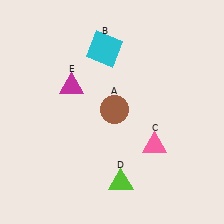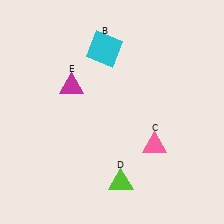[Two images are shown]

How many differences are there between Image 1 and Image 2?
There is 1 difference between the two images.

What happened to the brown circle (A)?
The brown circle (A) was removed in Image 2. It was in the top-right area of Image 1.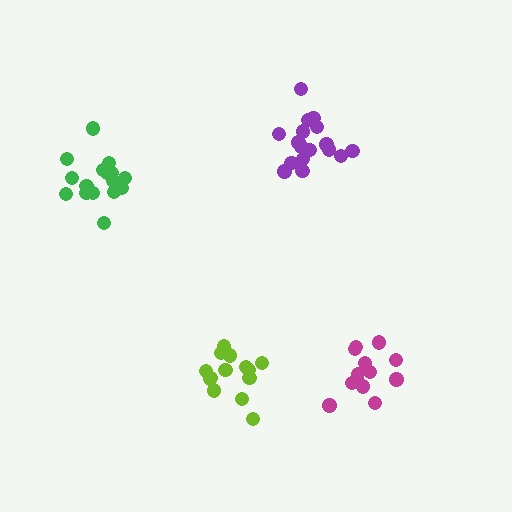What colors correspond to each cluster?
The clusters are colored: lime, purple, green, magenta.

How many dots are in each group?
Group 1: 14 dots, Group 2: 17 dots, Group 3: 16 dots, Group 4: 13 dots (60 total).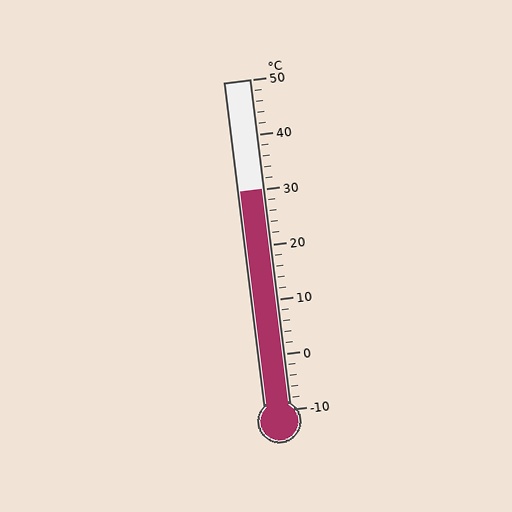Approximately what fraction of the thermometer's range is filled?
The thermometer is filled to approximately 65% of its range.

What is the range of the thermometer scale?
The thermometer scale ranges from -10°C to 50°C.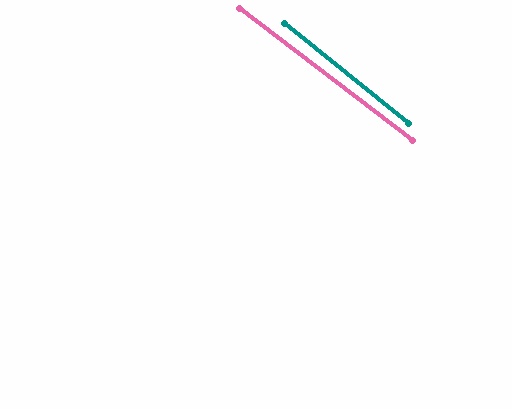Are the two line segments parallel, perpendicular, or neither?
Parallel — their directions differ by only 1.5°.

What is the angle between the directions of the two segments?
Approximately 2 degrees.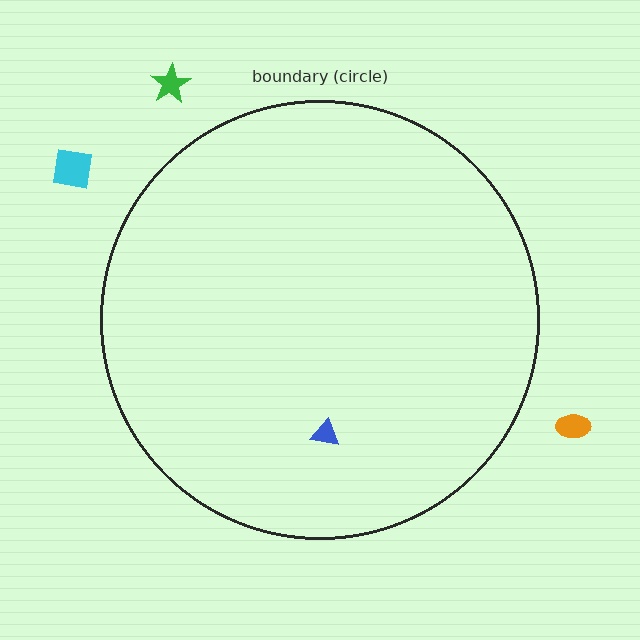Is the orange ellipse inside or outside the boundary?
Outside.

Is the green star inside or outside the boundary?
Outside.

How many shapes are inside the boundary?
1 inside, 3 outside.